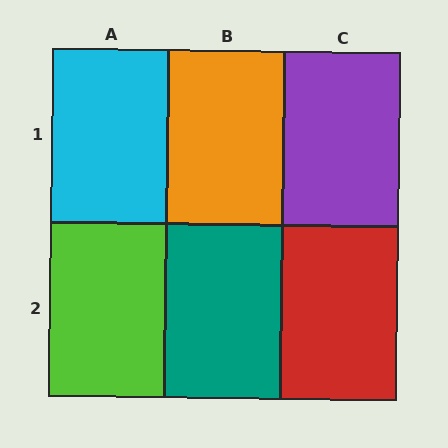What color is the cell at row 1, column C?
Purple.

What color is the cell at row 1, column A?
Cyan.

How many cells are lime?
1 cell is lime.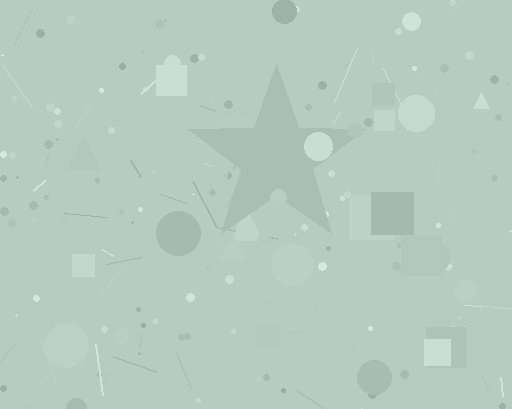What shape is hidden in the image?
A star is hidden in the image.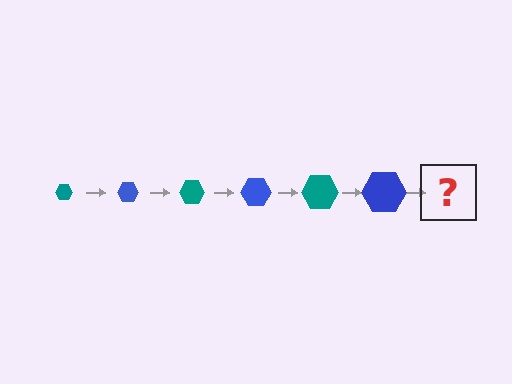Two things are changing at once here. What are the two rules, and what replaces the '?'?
The two rules are that the hexagon grows larger each step and the color cycles through teal and blue. The '?' should be a teal hexagon, larger than the previous one.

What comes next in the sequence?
The next element should be a teal hexagon, larger than the previous one.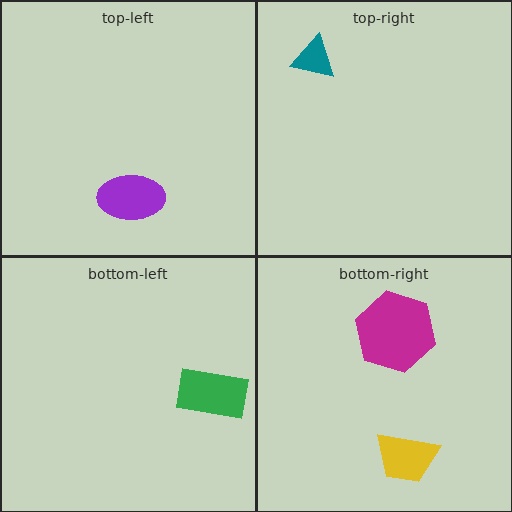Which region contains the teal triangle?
The top-right region.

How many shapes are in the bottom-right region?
2.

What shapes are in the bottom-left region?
The green rectangle.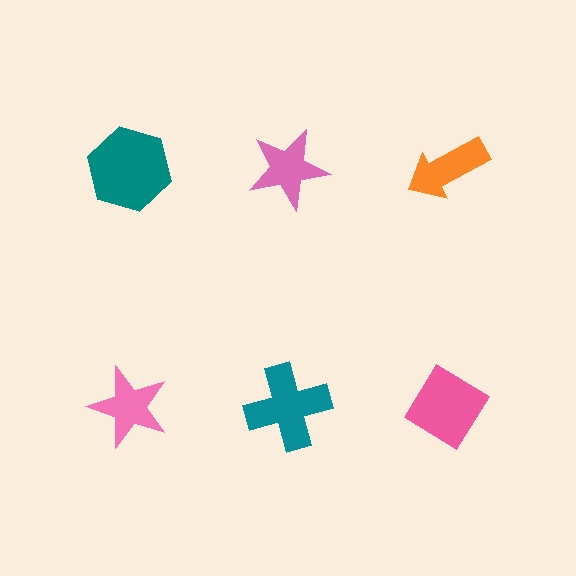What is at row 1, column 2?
A pink star.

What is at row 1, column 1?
A teal hexagon.